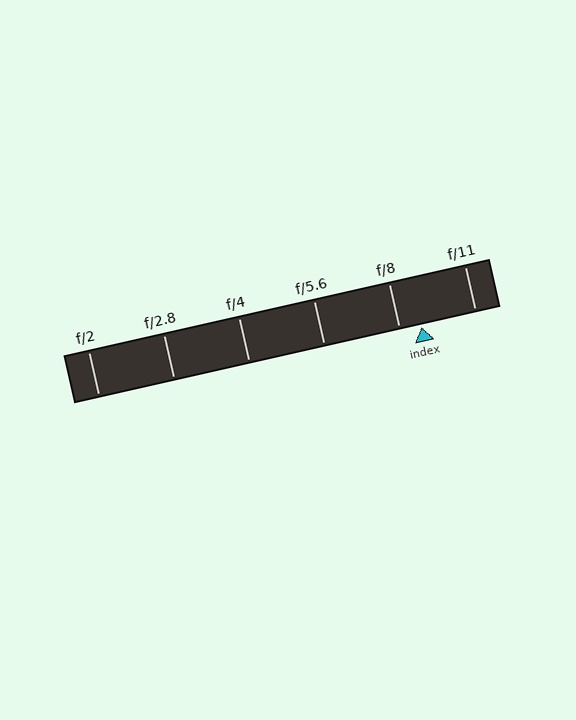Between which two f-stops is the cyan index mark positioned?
The index mark is between f/8 and f/11.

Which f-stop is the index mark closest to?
The index mark is closest to f/8.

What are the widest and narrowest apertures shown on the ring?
The widest aperture shown is f/2 and the narrowest is f/11.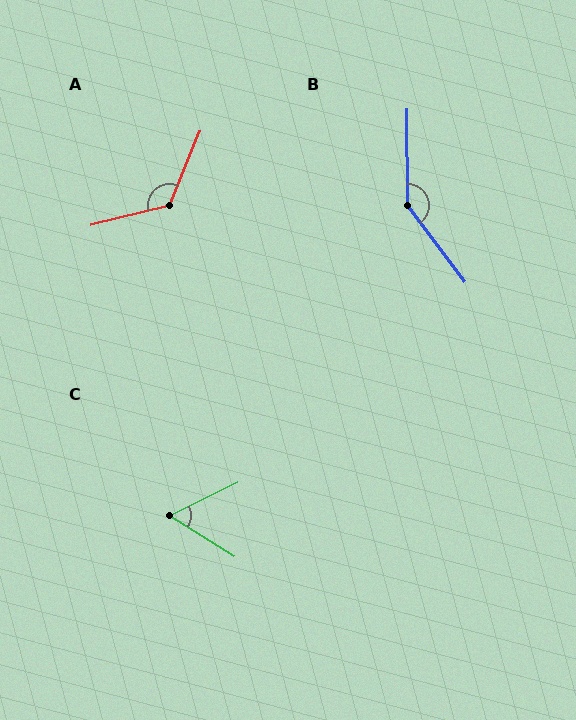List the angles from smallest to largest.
C (58°), A (127°), B (143°).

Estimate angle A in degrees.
Approximately 127 degrees.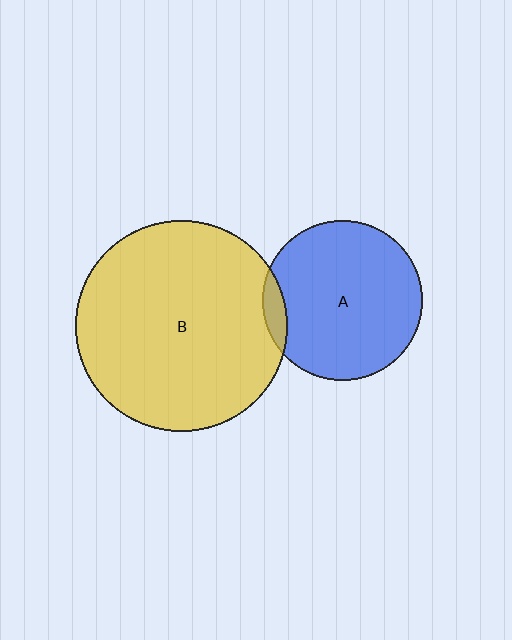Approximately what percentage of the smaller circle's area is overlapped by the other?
Approximately 5%.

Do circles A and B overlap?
Yes.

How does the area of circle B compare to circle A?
Approximately 1.7 times.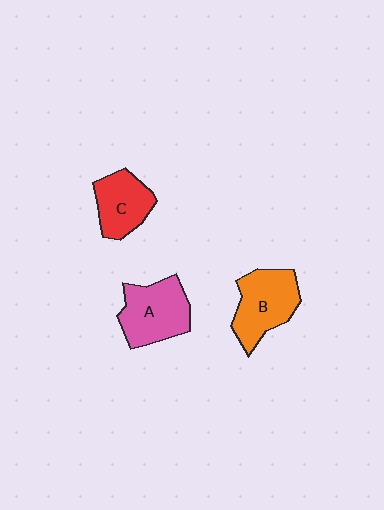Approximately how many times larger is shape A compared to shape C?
Approximately 1.3 times.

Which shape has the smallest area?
Shape C (red).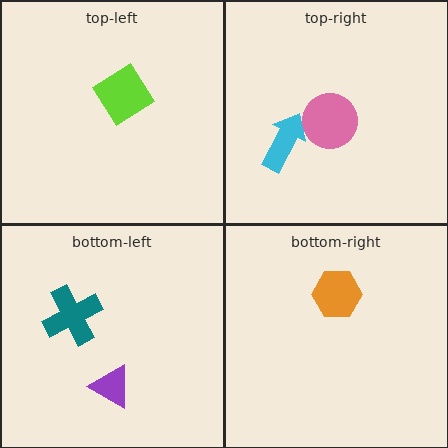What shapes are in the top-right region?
The cyan arrow, the pink circle.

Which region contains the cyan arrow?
The top-right region.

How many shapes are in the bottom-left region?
2.